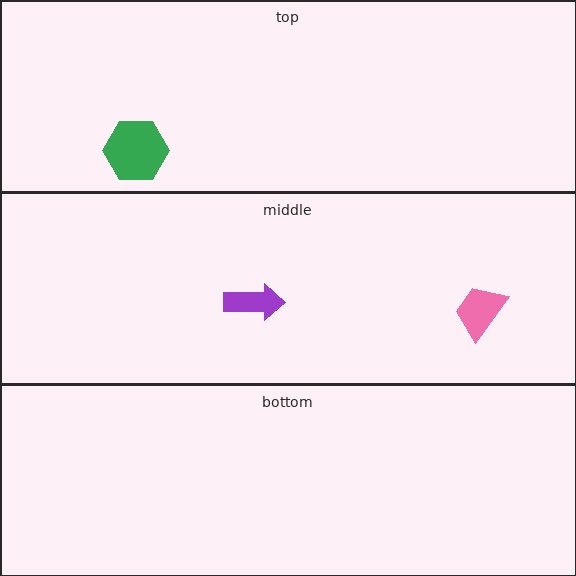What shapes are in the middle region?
The purple arrow, the pink trapezoid.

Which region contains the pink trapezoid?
The middle region.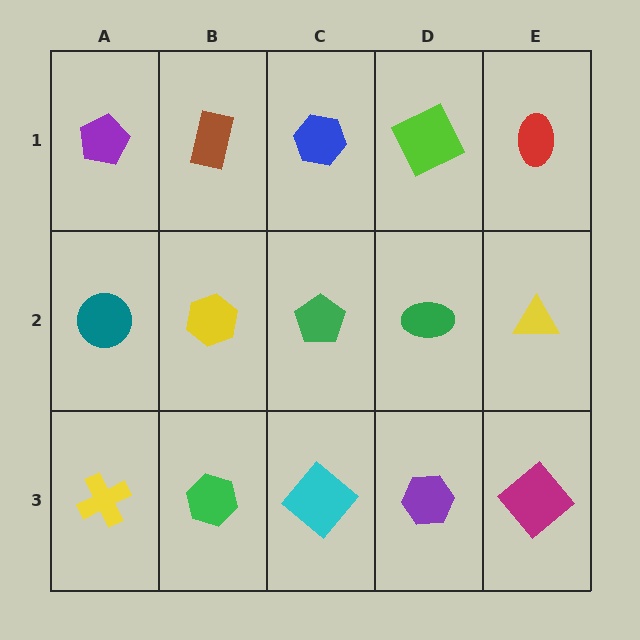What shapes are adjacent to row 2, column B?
A brown rectangle (row 1, column B), a green hexagon (row 3, column B), a teal circle (row 2, column A), a green pentagon (row 2, column C).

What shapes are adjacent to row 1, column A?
A teal circle (row 2, column A), a brown rectangle (row 1, column B).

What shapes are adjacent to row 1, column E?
A yellow triangle (row 2, column E), a lime square (row 1, column D).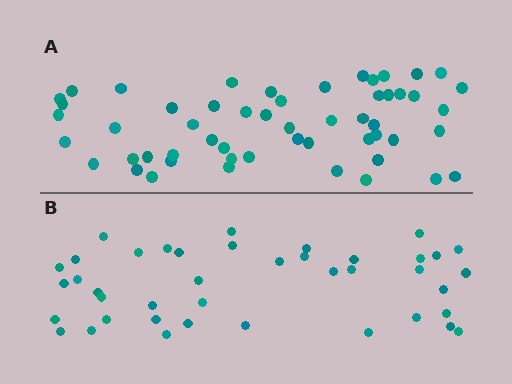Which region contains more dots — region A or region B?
Region A (the top region) has more dots.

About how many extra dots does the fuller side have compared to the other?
Region A has approximately 15 more dots than region B.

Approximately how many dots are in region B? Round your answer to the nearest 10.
About 40 dots. (The exact count is 41, which rounds to 40.)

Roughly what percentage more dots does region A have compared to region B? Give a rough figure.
About 30% more.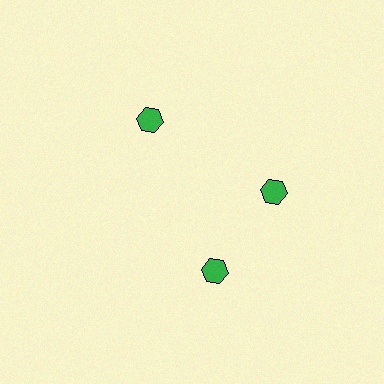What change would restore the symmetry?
The symmetry would be restored by rotating it back into even spacing with its neighbors so that all 3 hexagons sit at equal angles and equal distance from the center.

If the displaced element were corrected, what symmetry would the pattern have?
It would have 3-fold rotational symmetry — the pattern would map onto itself every 120 degrees.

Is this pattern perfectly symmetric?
No. The 3 green hexagons are arranged in a ring, but one element near the 7 o'clock position is rotated out of alignment along the ring, breaking the 3-fold rotational symmetry.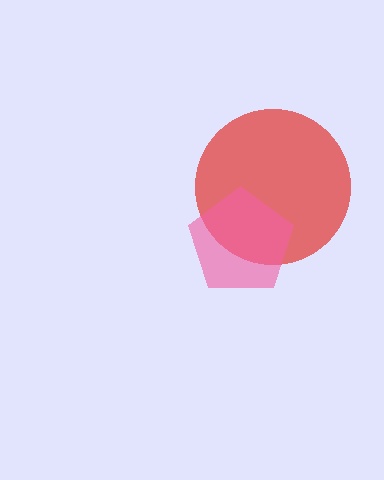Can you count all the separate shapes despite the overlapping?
Yes, there are 2 separate shapes.